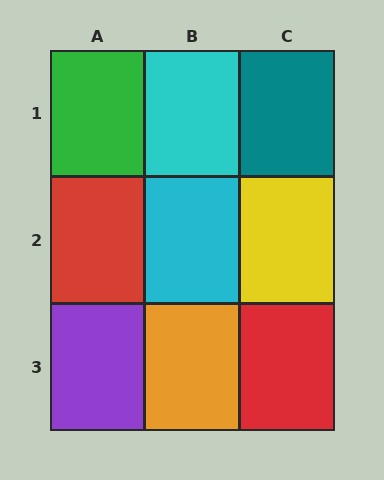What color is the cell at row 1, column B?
Cyan.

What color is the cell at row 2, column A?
Red.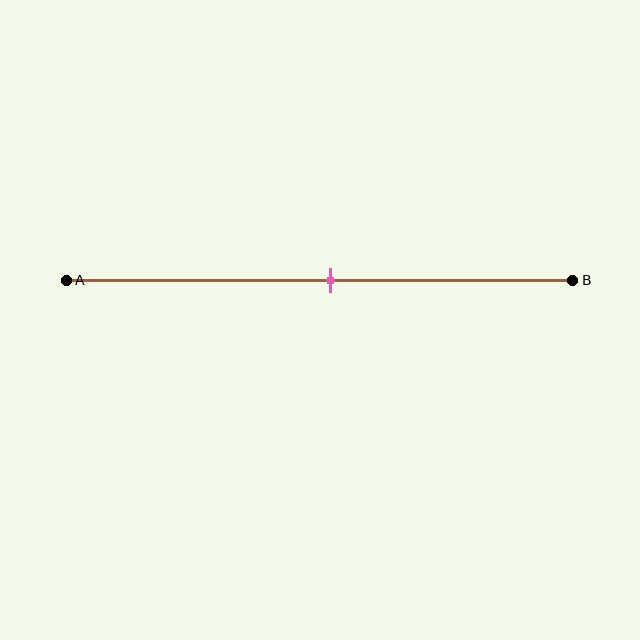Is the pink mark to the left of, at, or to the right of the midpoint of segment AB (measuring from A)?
The pink mark is approximately at the midpoint of segment AB.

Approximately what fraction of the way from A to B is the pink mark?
The pink mark is approximately 50% of the way from A to B.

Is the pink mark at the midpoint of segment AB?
Yes, the mark is approximately at the midpoint.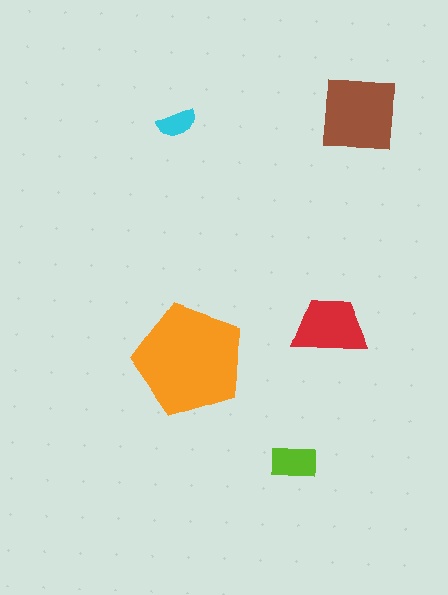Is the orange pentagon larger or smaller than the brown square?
Larger.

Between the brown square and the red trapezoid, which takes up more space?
The brown square.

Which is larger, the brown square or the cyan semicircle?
The brown square.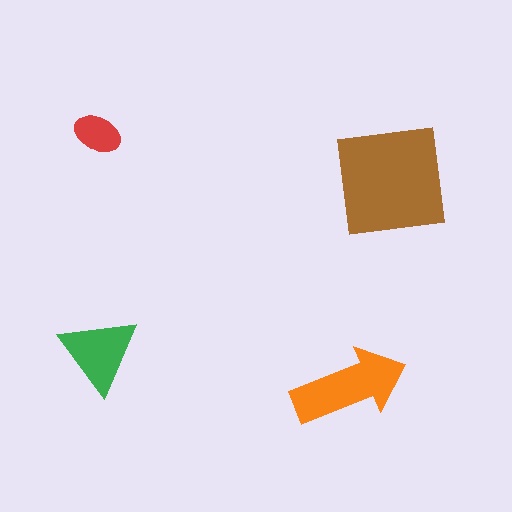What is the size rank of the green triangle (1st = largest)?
3rd.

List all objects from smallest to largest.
The red ellipse, the green triangle, the orange arrow, the brown square.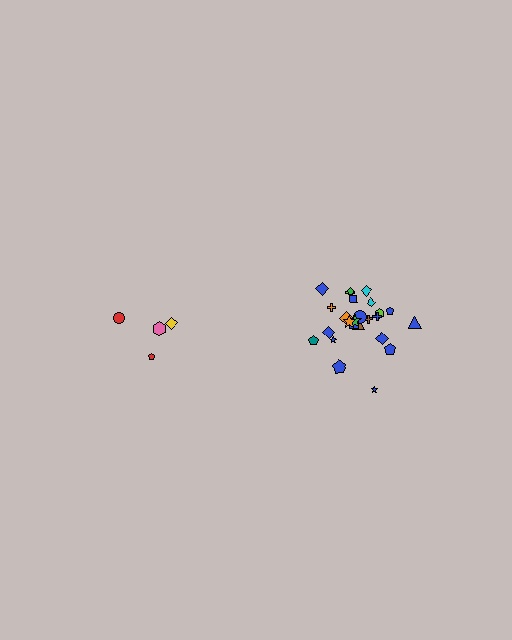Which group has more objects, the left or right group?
The right group.